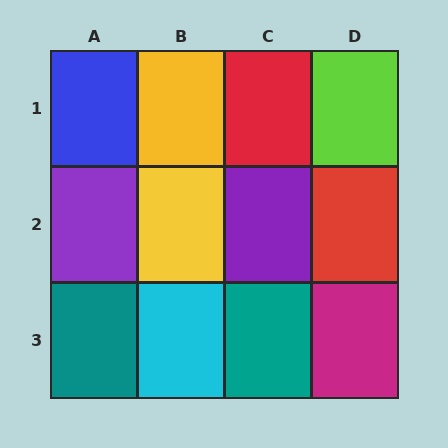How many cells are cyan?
1 cell is cyan.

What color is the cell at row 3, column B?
Cyan.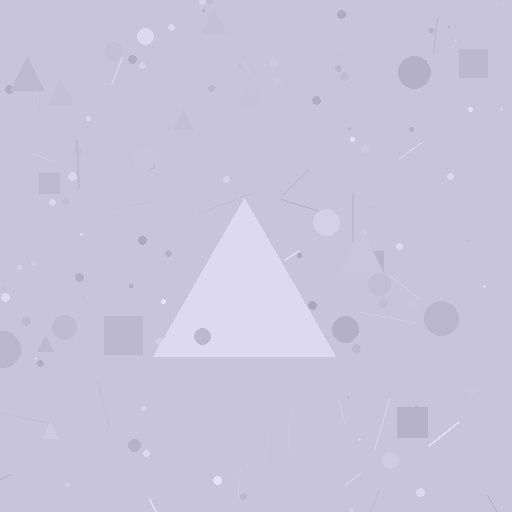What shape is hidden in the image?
A triangle is hidden in the image.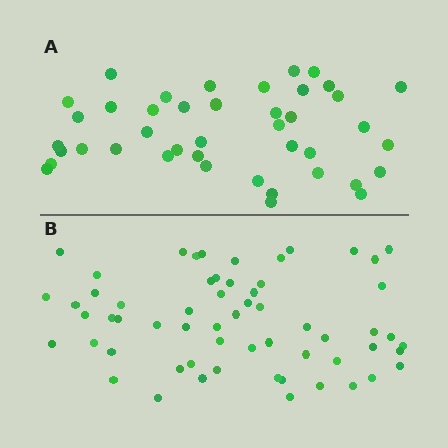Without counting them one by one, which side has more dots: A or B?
Region B (the bottom region) has more dots.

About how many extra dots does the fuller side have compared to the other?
Region B has approximately 20 more dots than region A.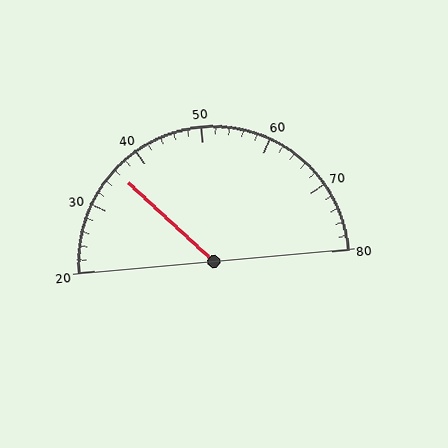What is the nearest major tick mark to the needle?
The nearest major tick mark is 40.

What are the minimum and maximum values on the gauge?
The gauge ranges from 20 to 80.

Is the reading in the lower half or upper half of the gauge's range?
The reading is in the lower half of the range (20 to 80).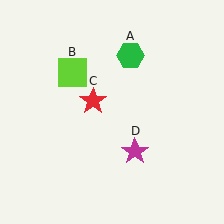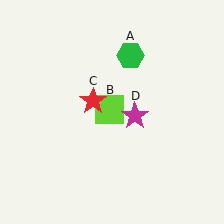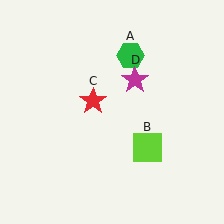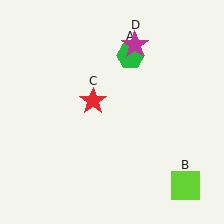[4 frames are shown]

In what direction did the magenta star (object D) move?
The magenta star (object D) moved up.